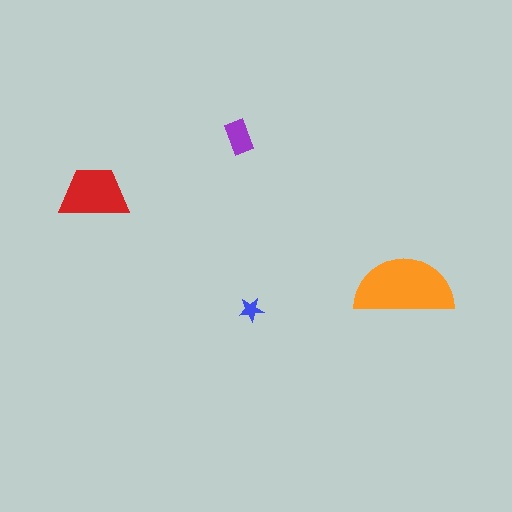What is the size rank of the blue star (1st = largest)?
4th.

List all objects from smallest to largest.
The blue star, the purple rectangle, the red trapezoid, the orange semicircle.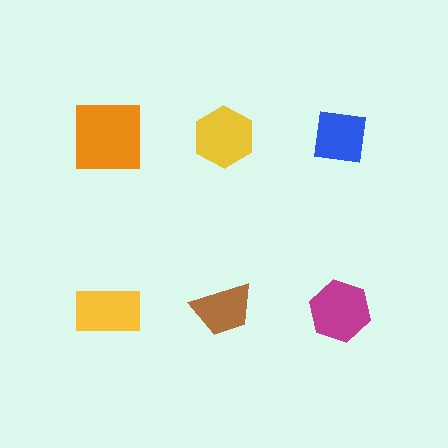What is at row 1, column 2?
A yellow hexagon.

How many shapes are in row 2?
3 shapes.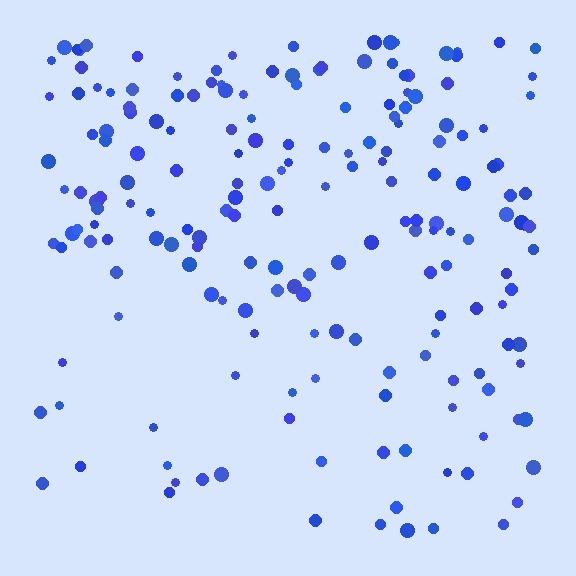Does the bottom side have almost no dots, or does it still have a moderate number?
Still a moderate number, just noticeably fewer than the top.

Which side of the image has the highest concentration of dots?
The top.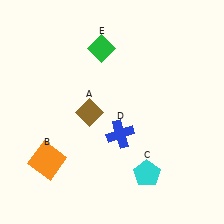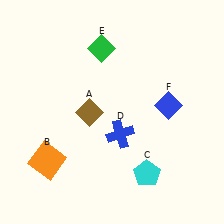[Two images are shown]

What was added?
A blue diamond (F) was added in Image 2.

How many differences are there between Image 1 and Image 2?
There is 1 difference between the two images.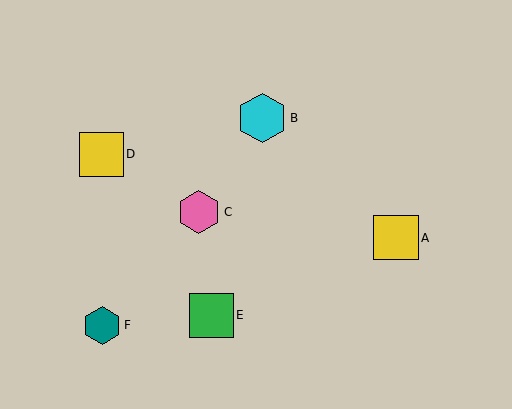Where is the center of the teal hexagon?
The center of the teal hexagon is at (102, 325).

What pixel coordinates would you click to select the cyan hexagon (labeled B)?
Click at (262, 118) to select the cyan hexagon B.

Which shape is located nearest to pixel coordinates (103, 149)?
The yellow square (labeled D) at (102, 154) is nearest to that location.